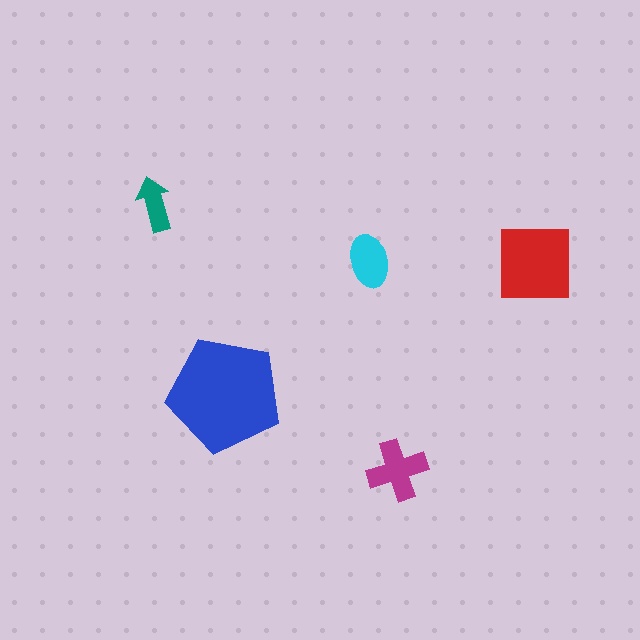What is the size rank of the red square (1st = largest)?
2nd.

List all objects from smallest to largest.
The teal arrow, the cyan ellipse, the magenta cross, the red square, the blue pentagon.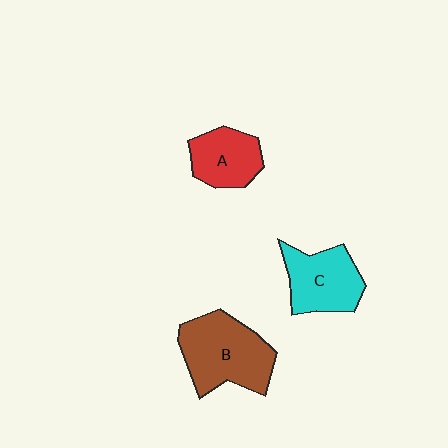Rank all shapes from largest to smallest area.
From largest to smallest: B (brown), C (cyan), A (red).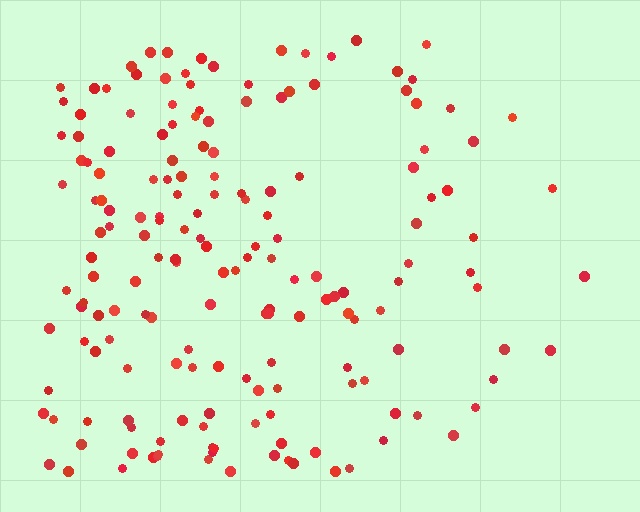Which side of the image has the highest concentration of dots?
The left.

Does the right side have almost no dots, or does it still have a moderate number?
Still a moderate number, just noticeably fewer than the left.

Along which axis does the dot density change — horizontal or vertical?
Horizontal.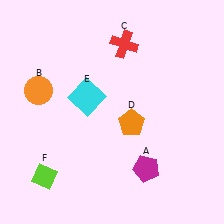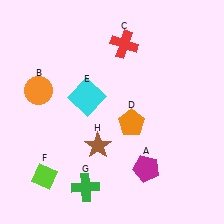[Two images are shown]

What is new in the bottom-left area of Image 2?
A brown star (H) was added in the bottom-left area of Image 2.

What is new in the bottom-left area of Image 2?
A green cross (G) was added in the bottom-left area of Image 2.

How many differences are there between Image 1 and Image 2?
There are 2 differences between the two images.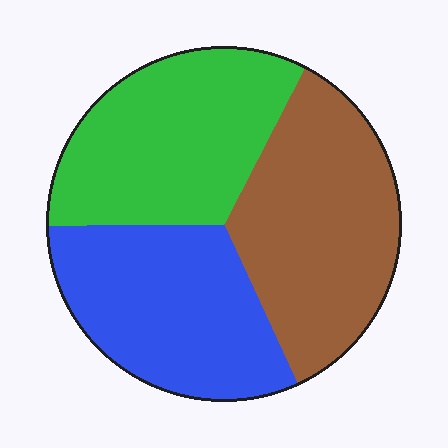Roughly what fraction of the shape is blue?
Blue covers around 30% of the shape.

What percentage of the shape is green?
Green takes up between a sixth and a third of the shape.